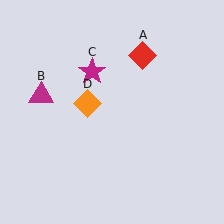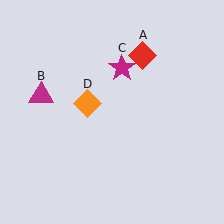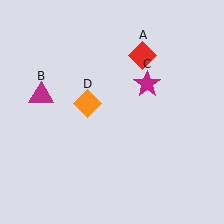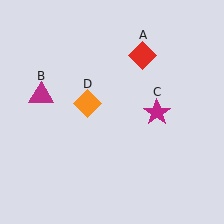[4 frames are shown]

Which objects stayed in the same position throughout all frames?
Red diamond (object A) and magenta triangle (object B) and orange diamond (object D) remained stationary.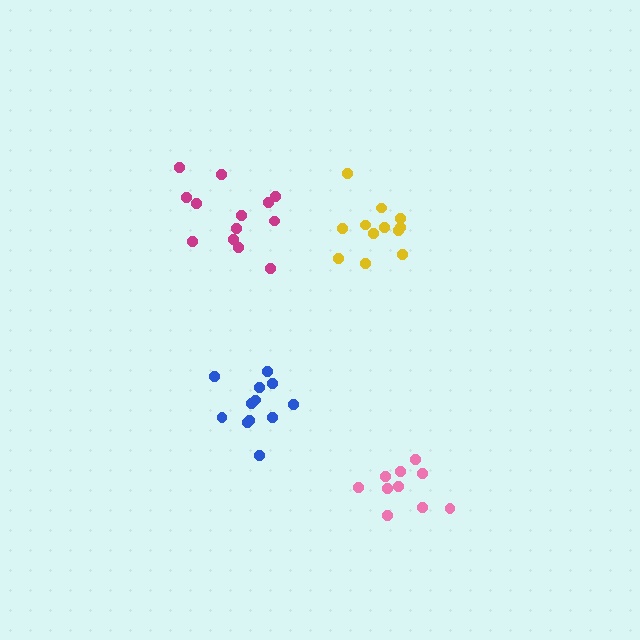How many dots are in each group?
Group 1: 10 dots, Group 2: 13 dots, Group 3: 12 dots, Group 4: 12 dots (47 total).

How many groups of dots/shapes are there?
There are 4 groups.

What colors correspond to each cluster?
The clusters are colored: pink, magenta, blue, yellow.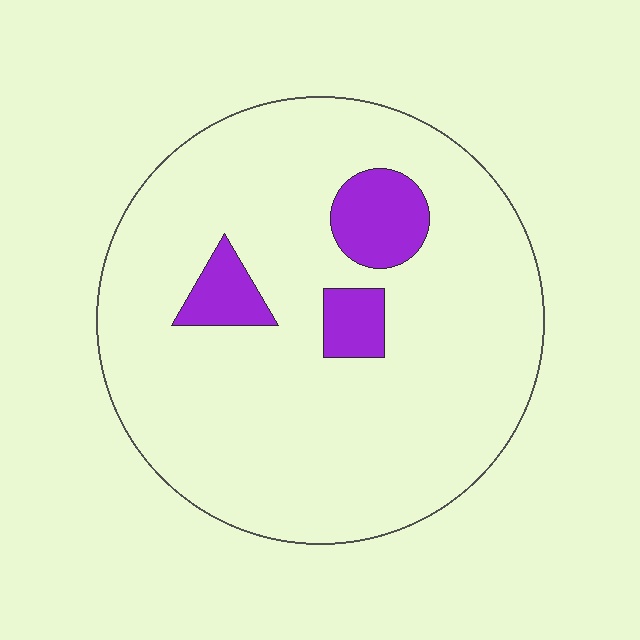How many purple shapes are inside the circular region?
3.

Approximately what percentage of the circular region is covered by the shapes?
Approximately 10%.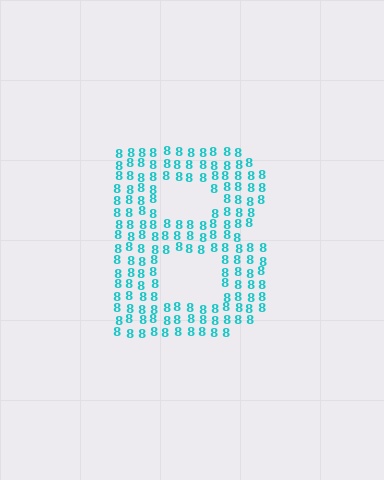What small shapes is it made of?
It is made of small digit 8's.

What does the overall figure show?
The overall figure shows the letter B.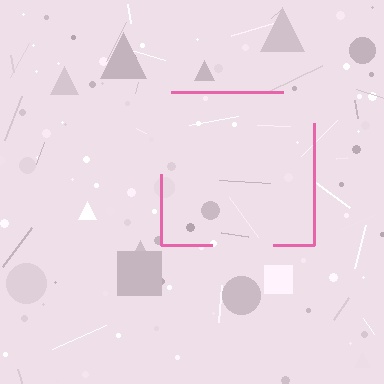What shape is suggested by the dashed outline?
The dashed outline suggests a square.